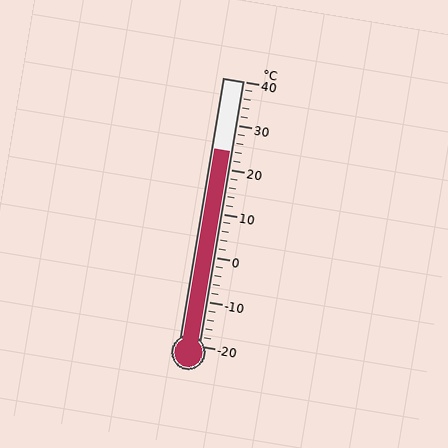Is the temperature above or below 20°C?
The temperature is above 20°C.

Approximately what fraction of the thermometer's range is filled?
The thermometer is filled to approximately 75% of its range.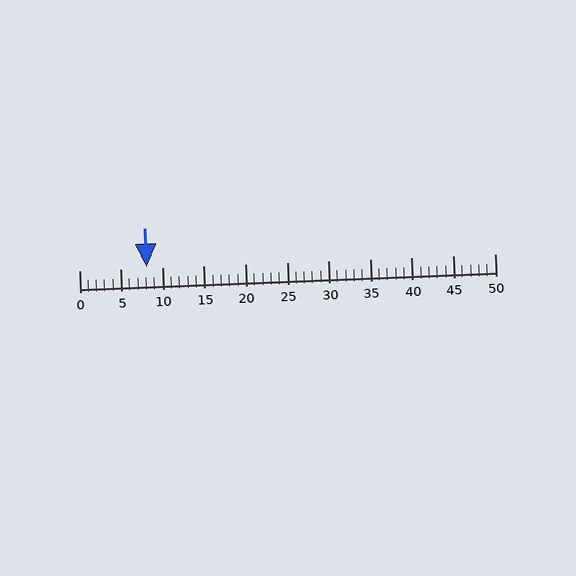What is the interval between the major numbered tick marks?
The major tick marks are spaced 5 units apart.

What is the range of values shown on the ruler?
The ruler shows values from 0 to 50.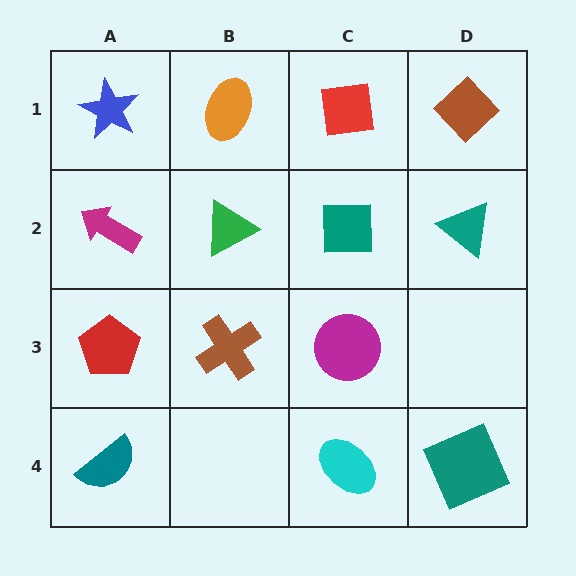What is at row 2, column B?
A green triangle.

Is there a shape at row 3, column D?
No, that cell is empty.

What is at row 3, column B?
A brown cross.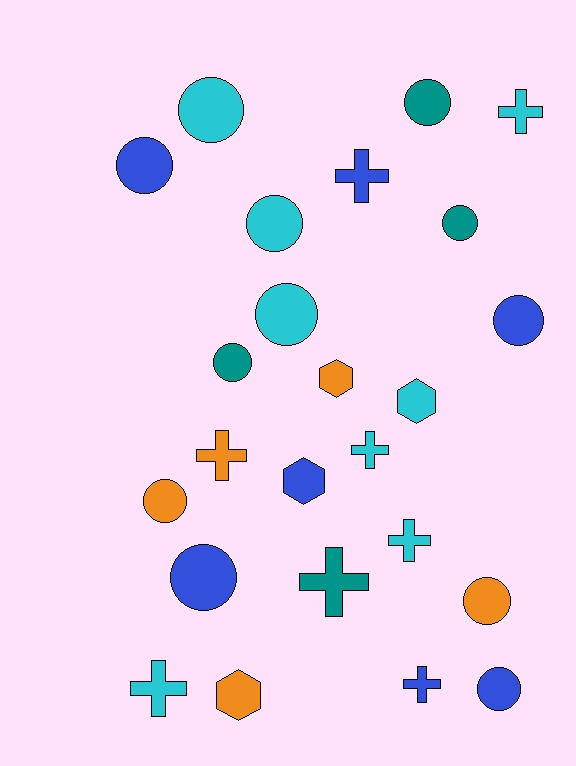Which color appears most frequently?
Cyan, with 8 objects.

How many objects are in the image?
There are 24 objects.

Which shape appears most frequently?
Circle, with 12 objects.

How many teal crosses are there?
There is 1 teal cross.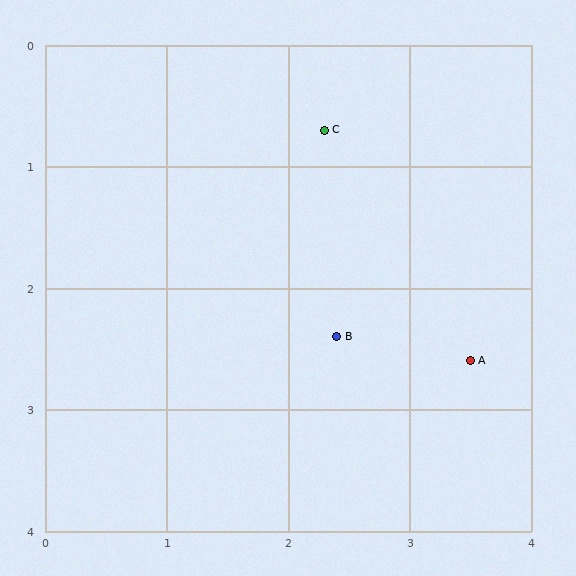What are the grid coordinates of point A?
Point A is at approximately (3.5, 2.6).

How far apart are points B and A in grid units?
Points B and A are about 1.1 grid units apart.